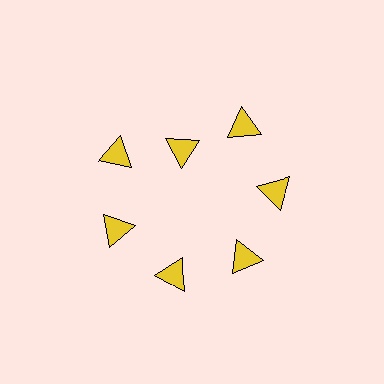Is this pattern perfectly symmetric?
No. The 7 yellow triangles are arranged in a ring, but one element near the 12 o'clock position is pulled inward toward the center, breaking the 7-fold rotational symmetry.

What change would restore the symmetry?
The symmetry would be restored by moving it outward, back onto the ring so that all 7 triangles sit at equal angles and equal distance from the center.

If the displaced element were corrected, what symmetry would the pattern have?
It would have 7-fold rotational symmetry — the pattern would map onto itself every 51 degrees.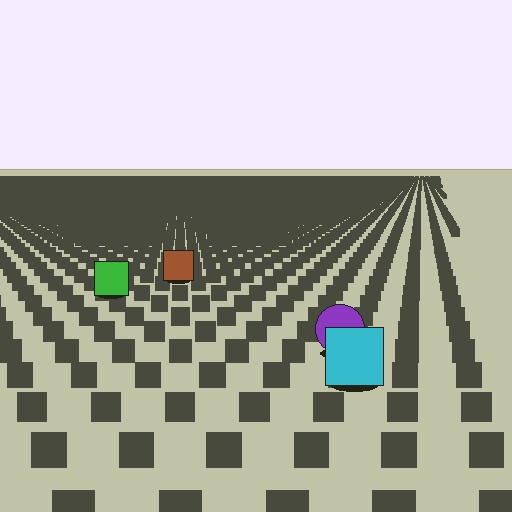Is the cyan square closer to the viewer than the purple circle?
Yes. The cyan square is closer — you can tell from the texture gradient: the ground texture is coarser near it.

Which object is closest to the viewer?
The cyan square is closest. The texture marks near it are larger and more spread out.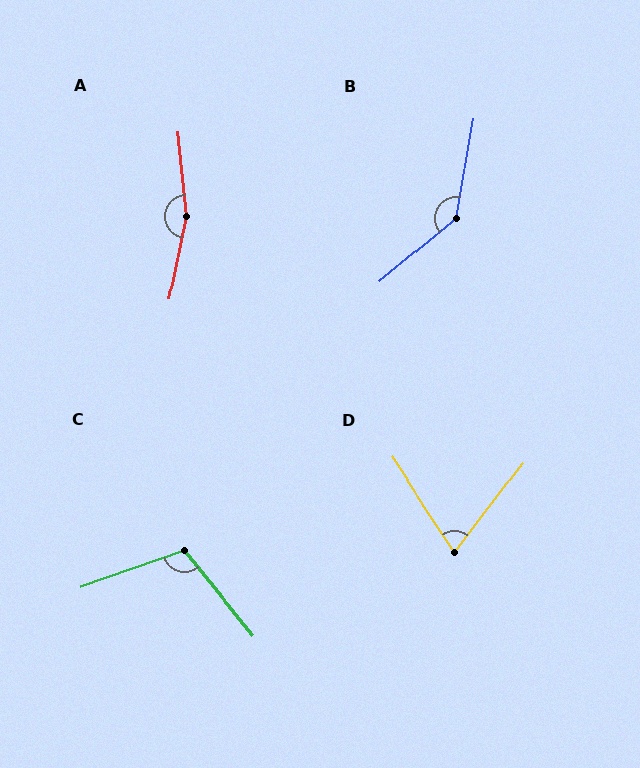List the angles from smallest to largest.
D (71°), C (110°), B (140°), A (163°).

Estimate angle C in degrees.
Approximately 110 degrees.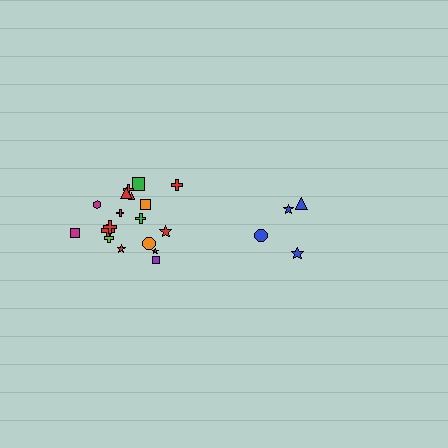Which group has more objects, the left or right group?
The left group.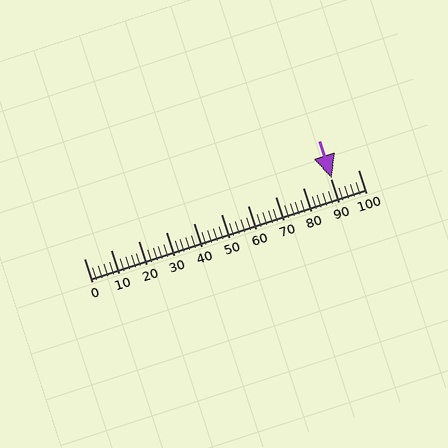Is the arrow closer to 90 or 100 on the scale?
The arrow is closer to 90.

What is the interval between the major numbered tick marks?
The major tick marks are spaced 10 units apart.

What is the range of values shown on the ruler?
The ruler shows values from 0 to 100.